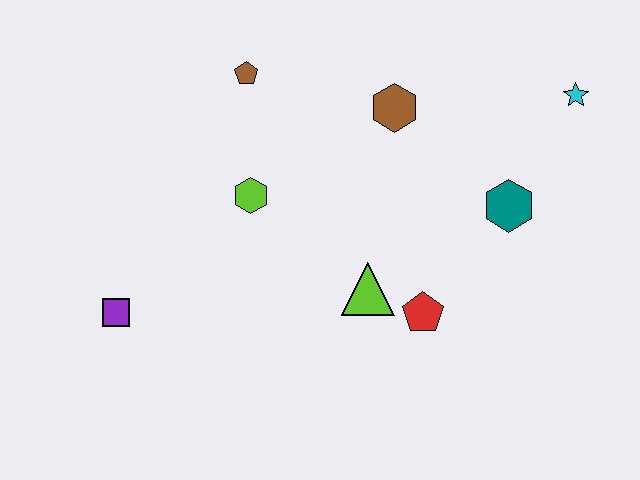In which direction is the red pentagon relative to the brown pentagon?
The red pentagon is below the brown pentagon.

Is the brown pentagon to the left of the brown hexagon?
Yes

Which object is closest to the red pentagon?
The lime triangle is closest to the red pentagon.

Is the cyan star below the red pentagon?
No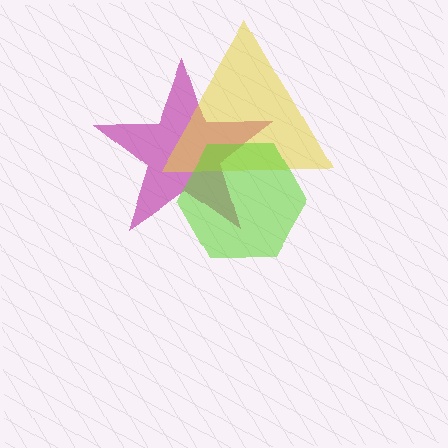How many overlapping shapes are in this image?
There are 3 overlapping shapes in the image.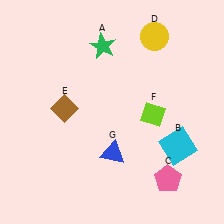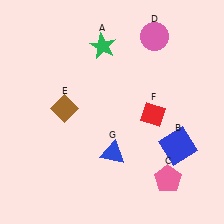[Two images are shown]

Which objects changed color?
B changed from cyan to blue. D changed from yellow to pink. F changed from lime to red.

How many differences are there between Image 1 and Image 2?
There are 3 differences between the two images.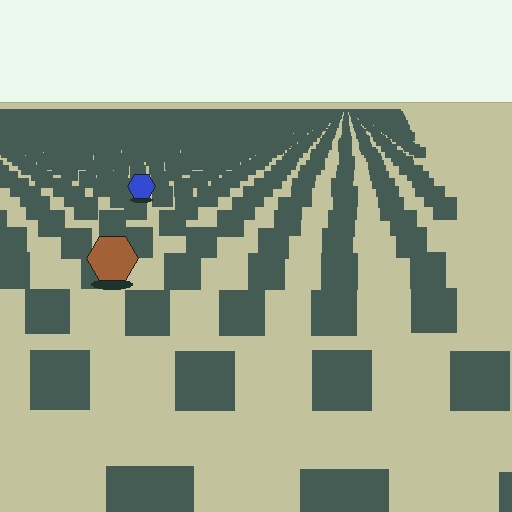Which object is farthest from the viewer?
The blue hexagon is farthest from the viewer. It appears smaller and the ground texture around it is denser.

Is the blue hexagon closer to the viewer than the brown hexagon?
No. The brown hexagon is closer — you can tell from the texture gradient: the ground texture is coarser near it.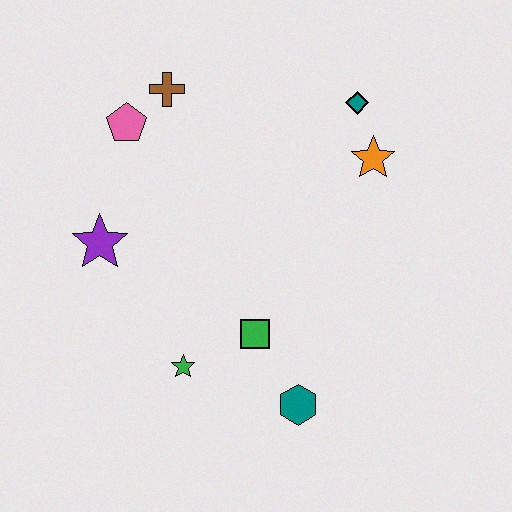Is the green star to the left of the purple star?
No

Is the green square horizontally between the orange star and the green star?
Yes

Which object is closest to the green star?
The green square is closest to the green star.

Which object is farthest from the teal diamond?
The green star is farthest from the teal diamond.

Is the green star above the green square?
No